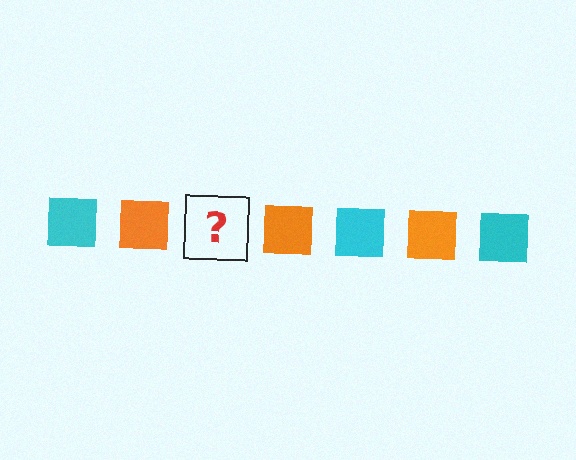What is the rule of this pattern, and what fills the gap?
The rule is that the pattern cycles through cyan, orange squares. The gap should be filled with a cyan square.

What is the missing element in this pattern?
The missing element is a cyan square.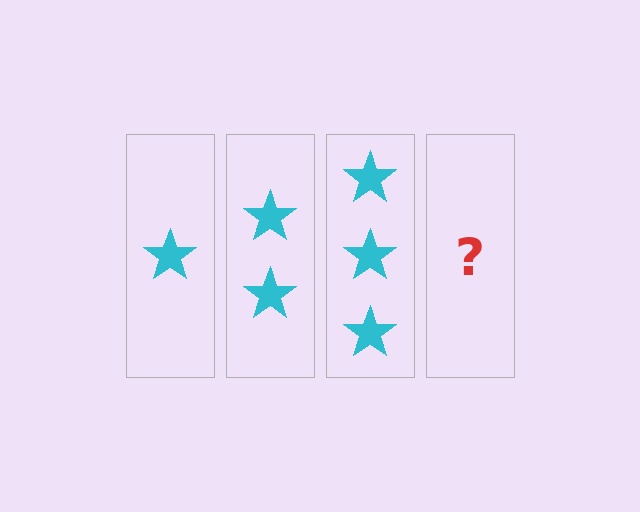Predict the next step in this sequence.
The next step is 4 stars.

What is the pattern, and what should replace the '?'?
The pattern is that each step adds one more star. The '?' should be 4 stars.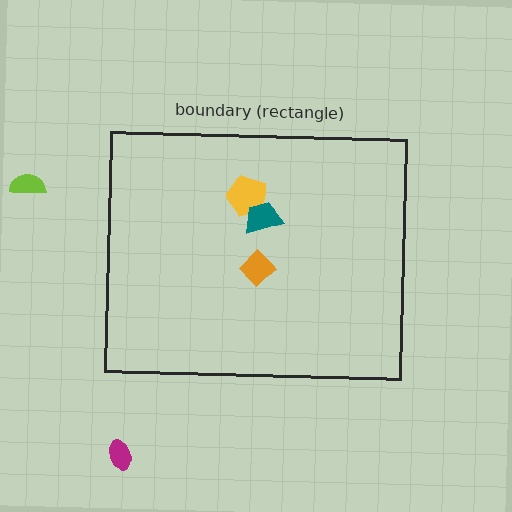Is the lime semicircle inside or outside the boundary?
Outside.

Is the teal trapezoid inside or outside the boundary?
Inside.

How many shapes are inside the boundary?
3 inside, 2 outside.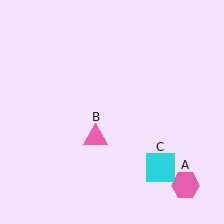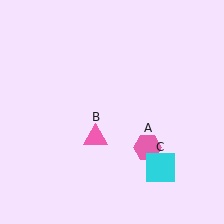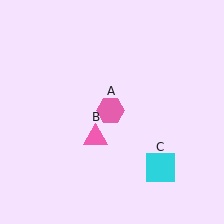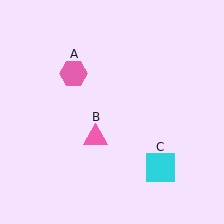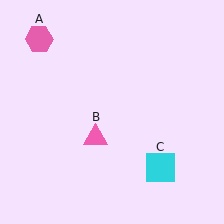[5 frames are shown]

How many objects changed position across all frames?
1 object changed position: pink hexagon (object A).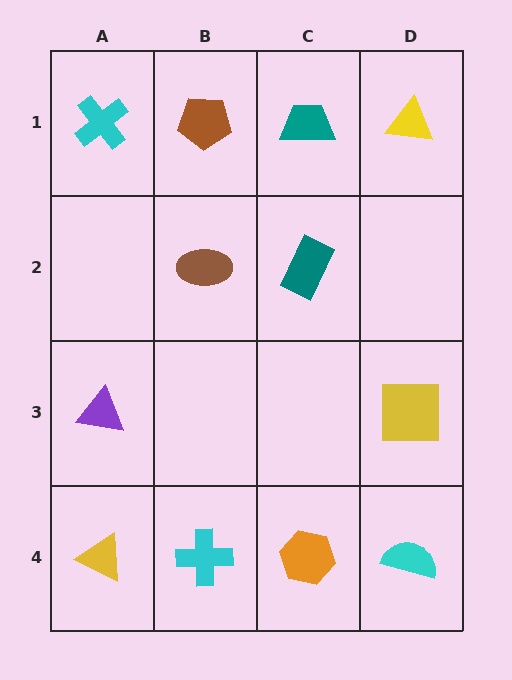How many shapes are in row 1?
4 shapes.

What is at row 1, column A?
A cyan cross.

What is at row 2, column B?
A brown ellipse.